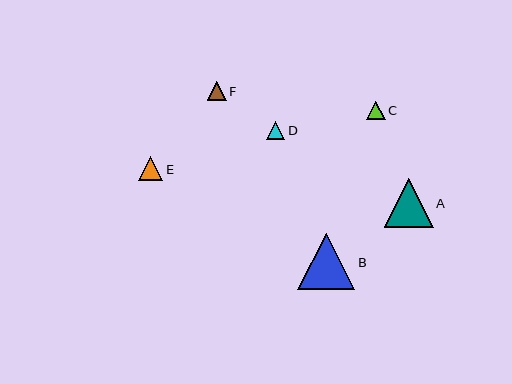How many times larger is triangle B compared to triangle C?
Triangle B is approximately 3.1 times the size of triangle C.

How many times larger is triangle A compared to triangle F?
Triangle A is approximately 2.6 times the size of triangle F.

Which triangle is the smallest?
Triangle D is the smallest with a size of approximately 18 pixels.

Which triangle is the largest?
Triangle B is the largest with a size of approximately 57 pixels.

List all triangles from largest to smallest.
From largest to smallest: B, A, E, F, C, D.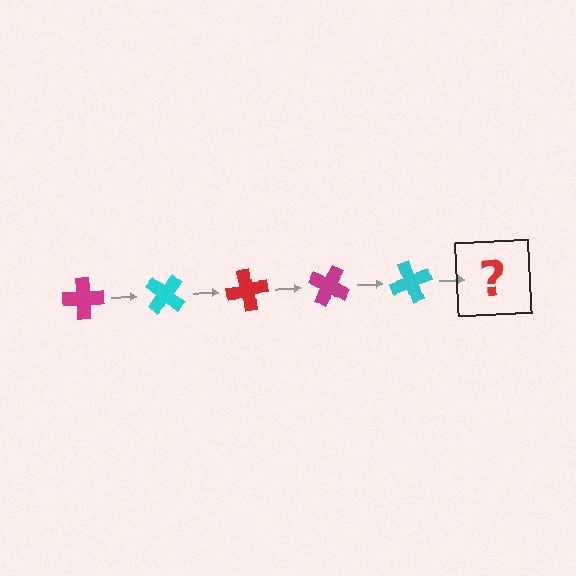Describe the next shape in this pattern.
It should be a red cross, rotated 200 degrees from the start.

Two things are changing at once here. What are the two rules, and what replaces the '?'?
The two rules are that it rotates 40 degrees each step and the color cycles through magenta, cyan, and red. The '?' should be a red cross, rotated 200 degrees from the start.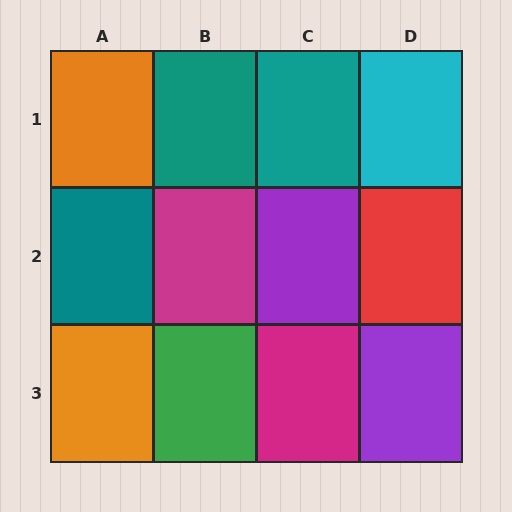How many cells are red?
1 cell is red.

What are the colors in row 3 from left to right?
Orange, green, magenta, purple.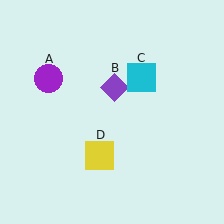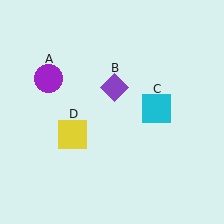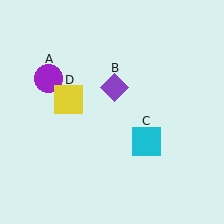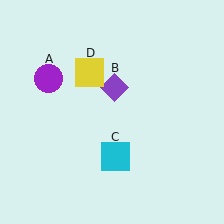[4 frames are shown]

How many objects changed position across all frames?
2 objects changed position: cyan square (object C), yellow square (object D).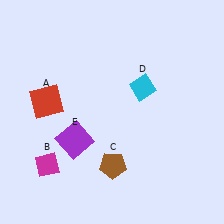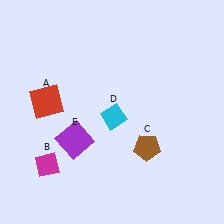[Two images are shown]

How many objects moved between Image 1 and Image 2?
2 objects moved between the two images.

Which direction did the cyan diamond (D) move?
The cyan diamond (D) moved down.